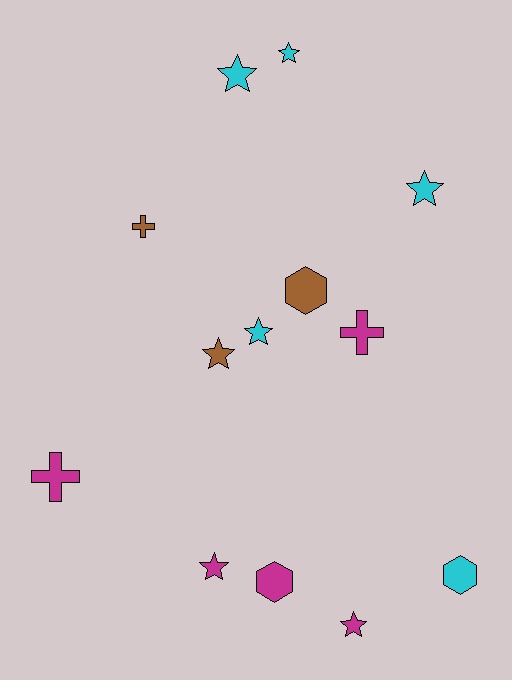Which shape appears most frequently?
Star, with 7 objects.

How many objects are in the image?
There are 13 objects.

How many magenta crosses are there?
There are 2 magenta crosses.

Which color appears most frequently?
Magenta, with 5 objects.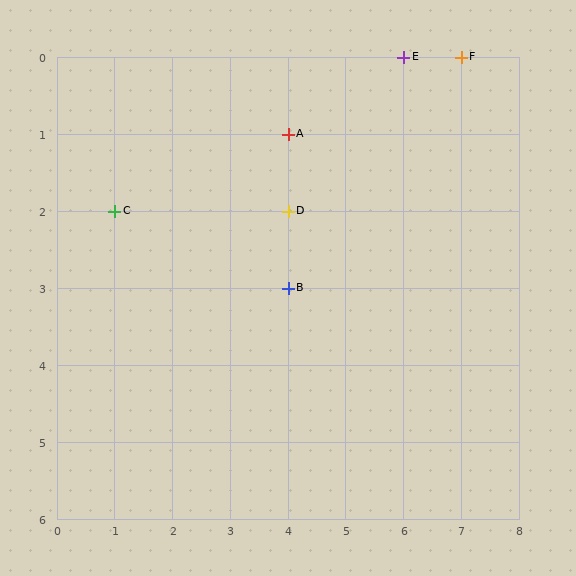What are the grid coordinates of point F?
Point F is at grid coordinates (7, 0).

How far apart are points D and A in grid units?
Points D and A are 1 row apart.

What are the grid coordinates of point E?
Point E is at grid coordinates (6, 0).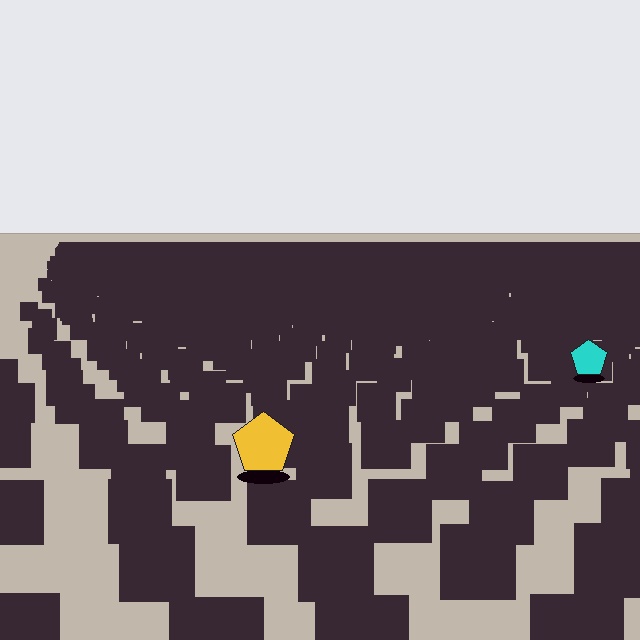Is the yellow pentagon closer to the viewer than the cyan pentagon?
Yes. The yellow pentagon is closer — you can tell from the texture gradient: the ground texture is coarser near it.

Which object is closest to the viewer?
The yellow pentagon is closest. The texture marks near it are larger and more spread out.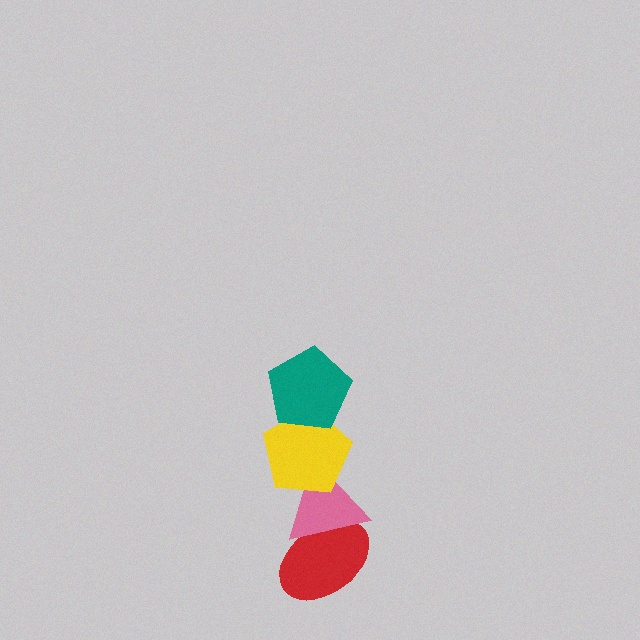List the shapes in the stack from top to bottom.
From top to bottom: the teal pentagon, the yellow pentagon, the pink triangle, the red ellipse.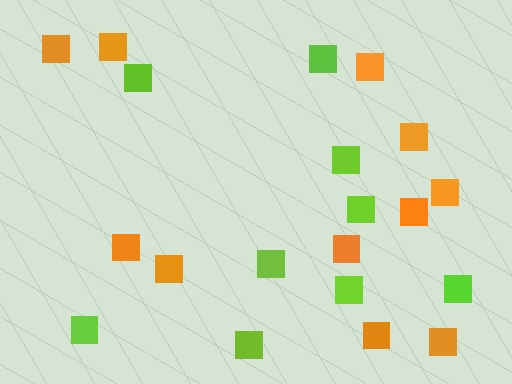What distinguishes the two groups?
There are 2 groups: one group of lime squares (9) and one group of orange squares (11).